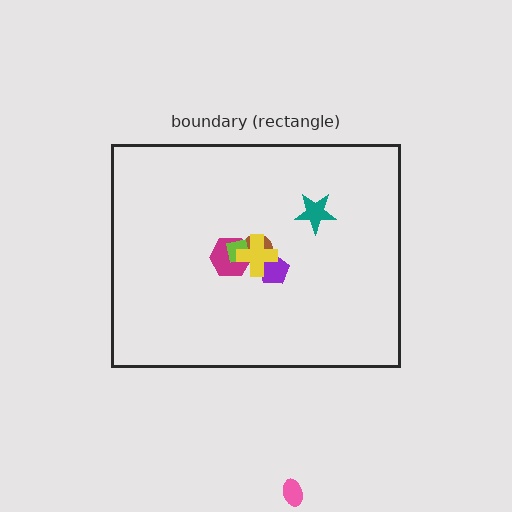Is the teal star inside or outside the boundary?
Inside.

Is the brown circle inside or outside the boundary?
Inside.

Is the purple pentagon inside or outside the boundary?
Inside.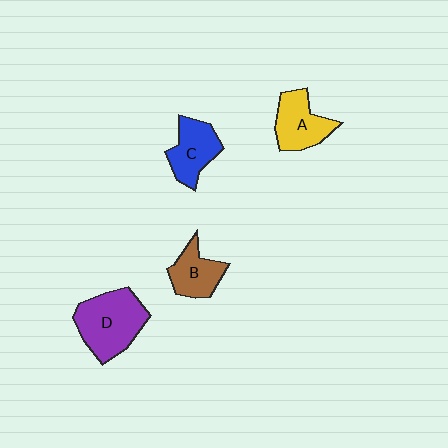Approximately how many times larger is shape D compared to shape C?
Approximately 1.5 times.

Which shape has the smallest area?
Shape B (brown).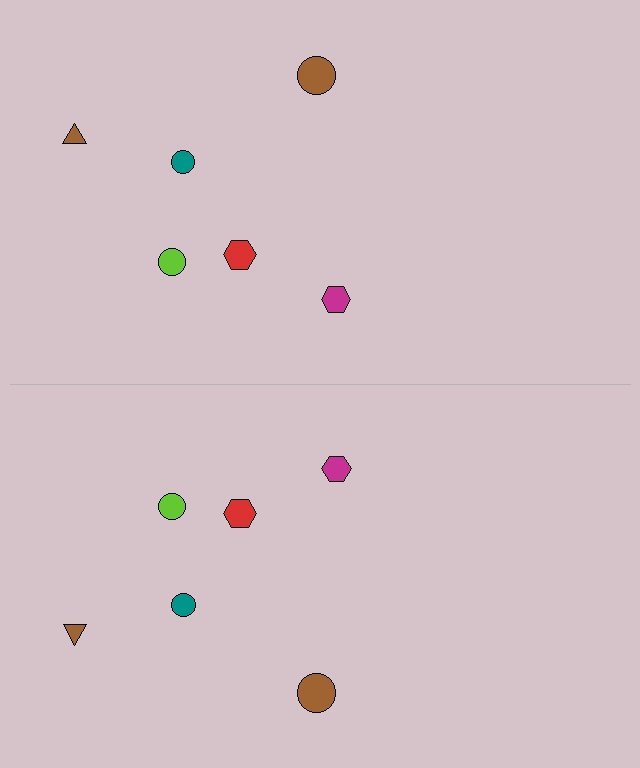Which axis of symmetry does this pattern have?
The pattern has a horizontal axis of symmetry running through the center of the image.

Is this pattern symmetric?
Yes, this pattern has bilateral (reflection) symmetry.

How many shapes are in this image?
There are 12 shapes in this image.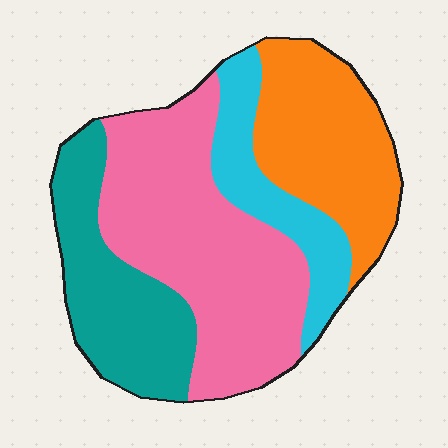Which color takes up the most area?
Pink, at roughly 40%.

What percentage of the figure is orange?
Orange covers about 25% of the figure.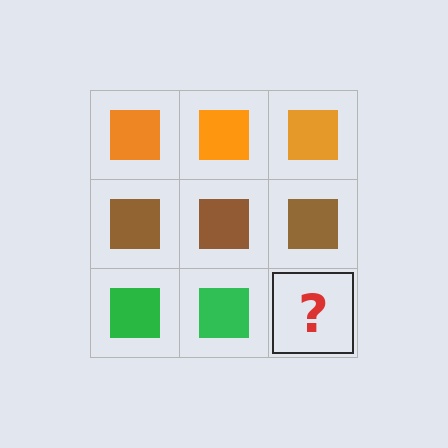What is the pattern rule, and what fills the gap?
The rule is that each row has a consistent color. The gap should be filled with a green square.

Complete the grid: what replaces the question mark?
The question mark should be replaced with a green square.